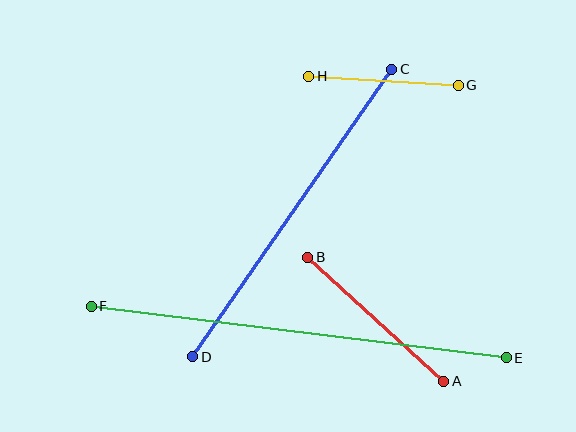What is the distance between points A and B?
The distance is approximately 184 pixels.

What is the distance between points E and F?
The distance is approximately 418 pixels.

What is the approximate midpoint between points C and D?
The midpoint is at approximately (292, 213) pixels.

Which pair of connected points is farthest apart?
Points E and F are farthest apart.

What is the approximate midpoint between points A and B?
The midpoint is at approximately (376, 319) pixels.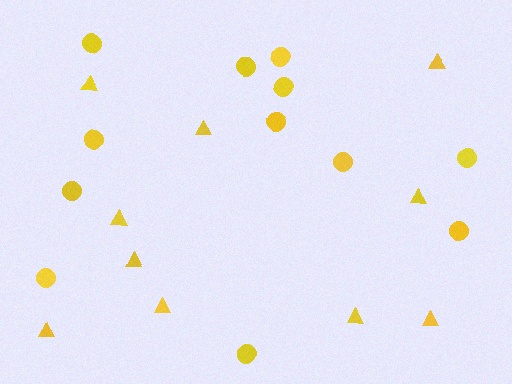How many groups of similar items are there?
There are 2 groups: one group of circles (12) and one group of triangles (10).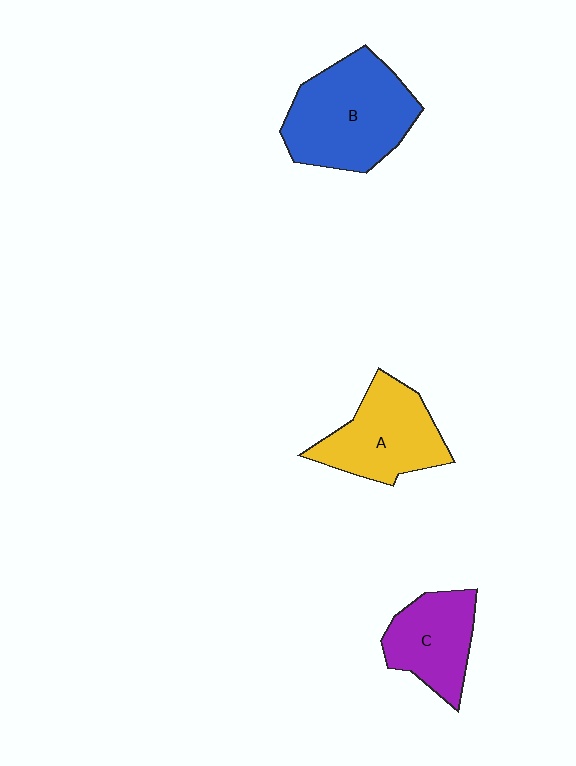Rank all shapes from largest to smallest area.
From largest to smallest: B (blue), A (yellow), C (purple).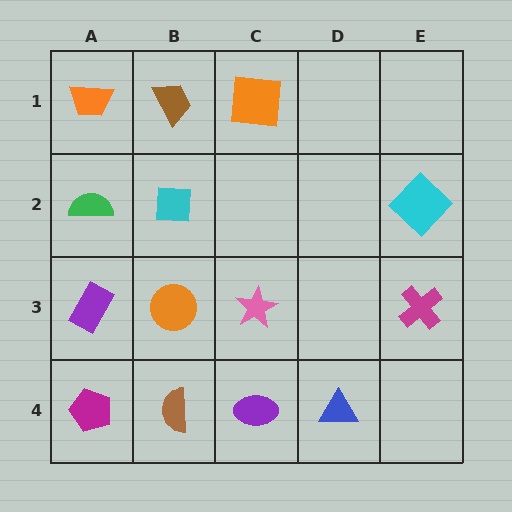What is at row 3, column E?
A magenta cross.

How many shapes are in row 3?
4 shapes.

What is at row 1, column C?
An orange square.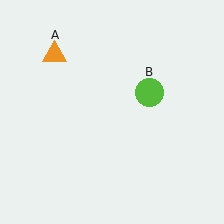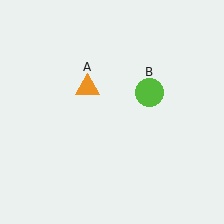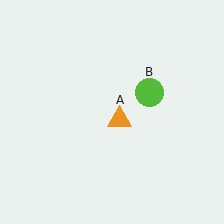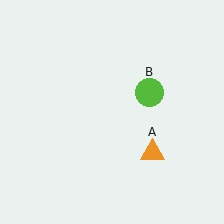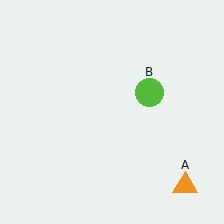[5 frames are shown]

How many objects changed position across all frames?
1 object changed position: orange triangle (object A).